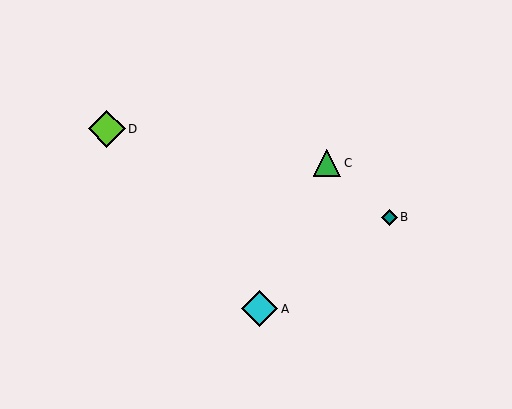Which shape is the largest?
The lime diamond (labeled D) is the largest.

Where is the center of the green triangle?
The center of the green triangle is at (327, 163).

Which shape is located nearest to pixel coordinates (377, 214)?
The teal diamond (labeled B) at (389, 217) is nearest to that location.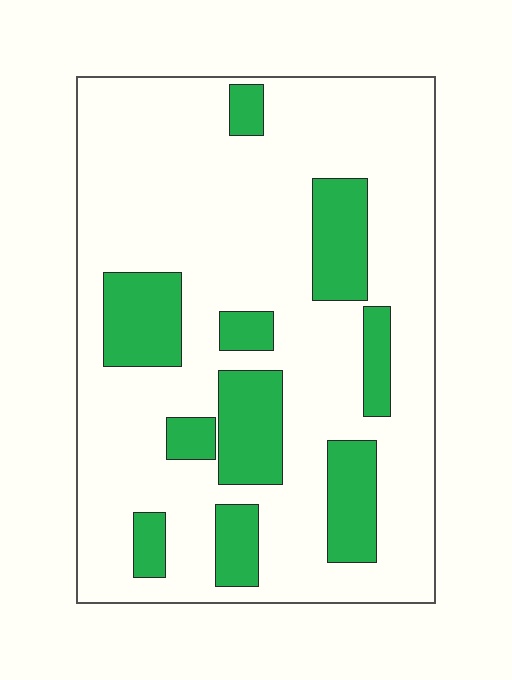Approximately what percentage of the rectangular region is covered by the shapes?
Approximately 25%.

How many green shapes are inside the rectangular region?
10.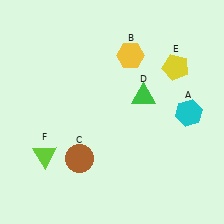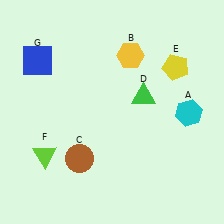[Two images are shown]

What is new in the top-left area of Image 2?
A blue square (G) was added in the top-left area of Image 2.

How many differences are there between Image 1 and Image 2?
There is 1 difference between the two images.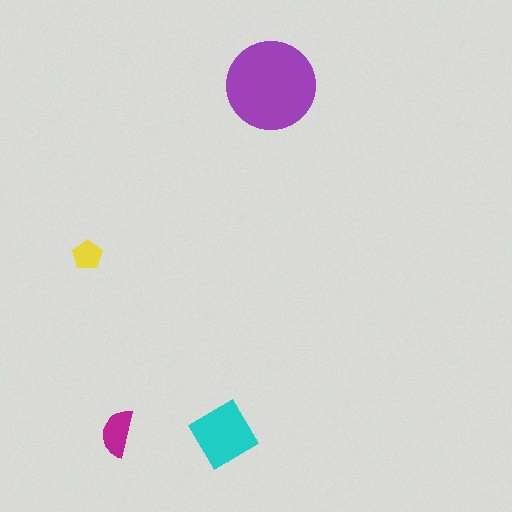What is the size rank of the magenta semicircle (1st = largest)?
3rd.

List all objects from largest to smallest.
The purple circle, the cyan diamond, the magenta semicircle, the yellow pentagon.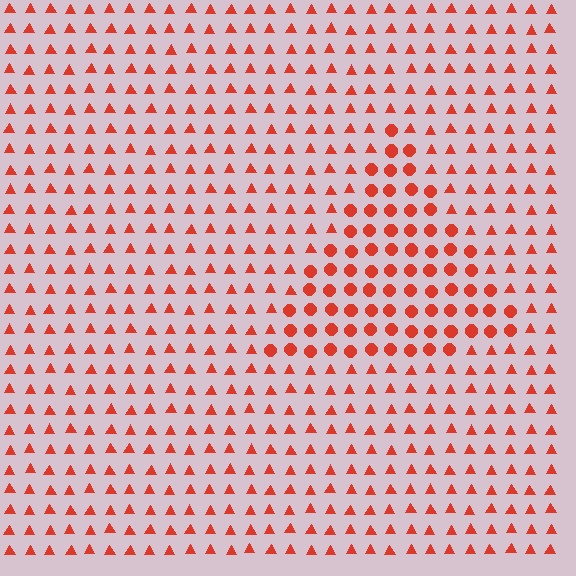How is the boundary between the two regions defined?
The boundary is defined by a change in element shape: circles inside vs. triangles outside. All elements share the same color and spacing.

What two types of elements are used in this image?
The image uses circles inside the triangle region and triangles outside it.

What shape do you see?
I see a triangle.